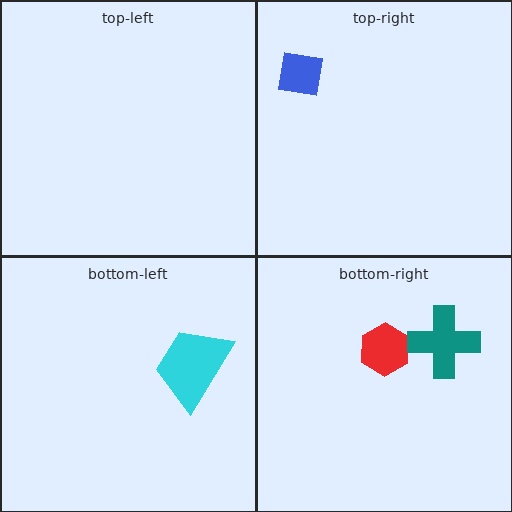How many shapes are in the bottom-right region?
2.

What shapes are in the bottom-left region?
The cyan trapezoid.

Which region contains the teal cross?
The bottom-right region.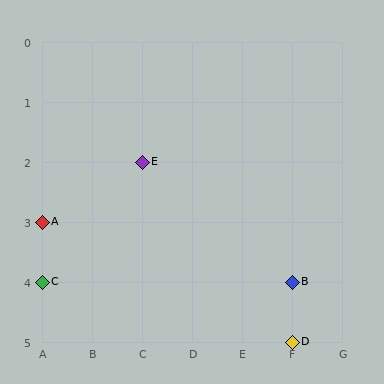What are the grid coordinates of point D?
Point D is at grid coordinates (F, 5).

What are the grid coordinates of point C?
Point C is at grid coordinates (A, 4).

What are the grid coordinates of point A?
Point A is at grid coordinates (A, 3).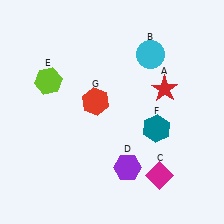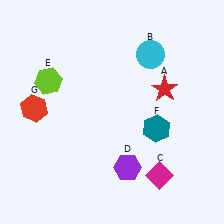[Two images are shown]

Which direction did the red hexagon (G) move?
The red hexagon (G) moved left.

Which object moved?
The red hexagon (G) moved left.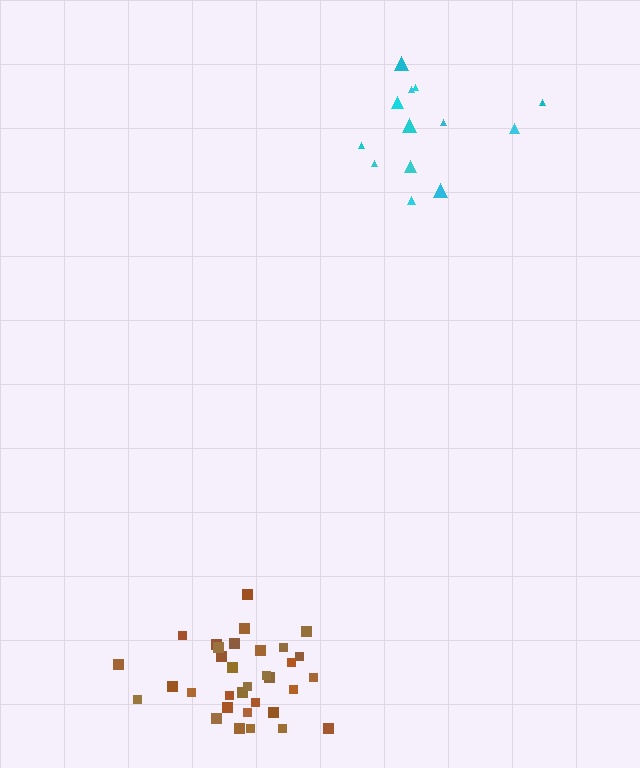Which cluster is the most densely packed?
Brown.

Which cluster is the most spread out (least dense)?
Cyan.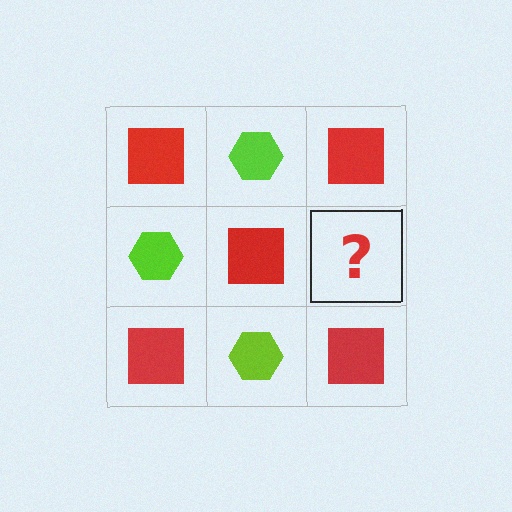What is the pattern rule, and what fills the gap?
The rule is that it alternates red square and lime hexagon in a checkerboard pattern. The gap should be filled with a lime hexagon.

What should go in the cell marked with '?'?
The missing cell should contain a lime hexagon.